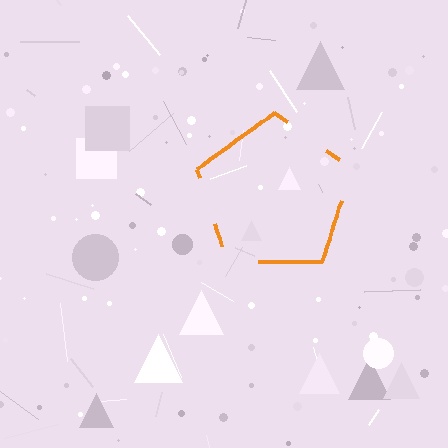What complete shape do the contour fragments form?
The contour fragments form a pentagon.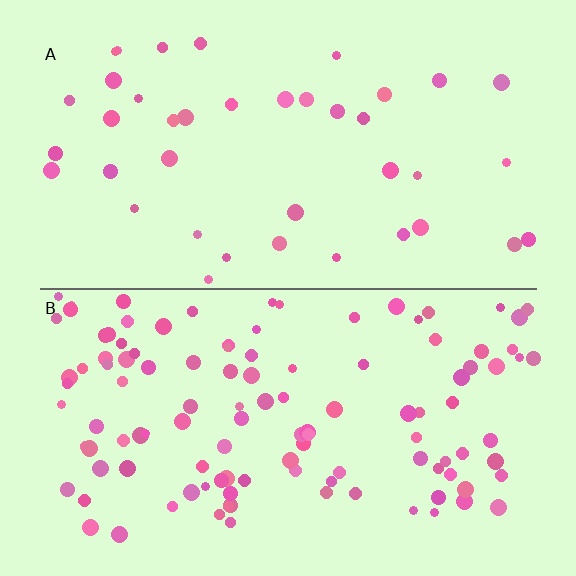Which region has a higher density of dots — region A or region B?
B (the bottom).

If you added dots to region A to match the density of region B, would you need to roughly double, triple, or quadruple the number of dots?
Approximately triple.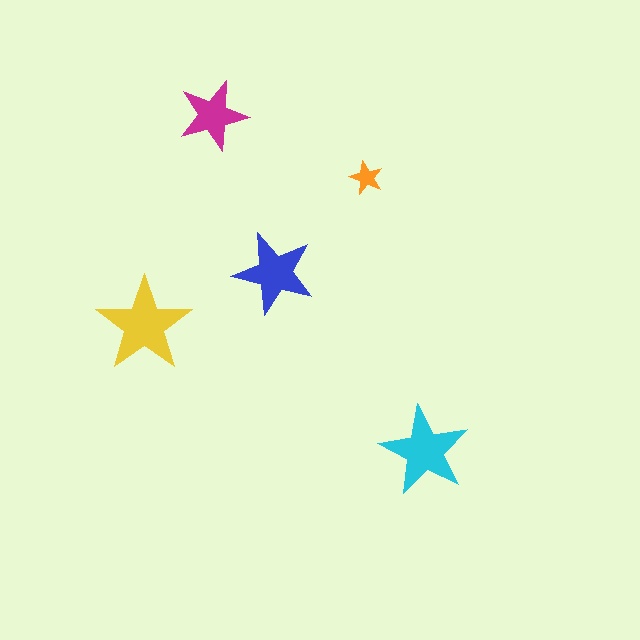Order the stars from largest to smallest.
the yellow one, the cyan one, the blue one, the magenta one, the orange one.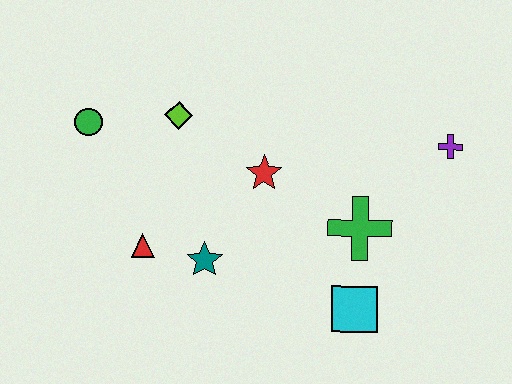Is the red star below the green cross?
No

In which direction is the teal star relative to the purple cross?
The teal star is to the left of the purple cross.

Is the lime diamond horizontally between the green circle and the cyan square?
Yes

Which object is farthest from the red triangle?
The purple cross is farthest from the red triangle.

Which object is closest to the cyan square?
The green cross is closest to the cyan square.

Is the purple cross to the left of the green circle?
No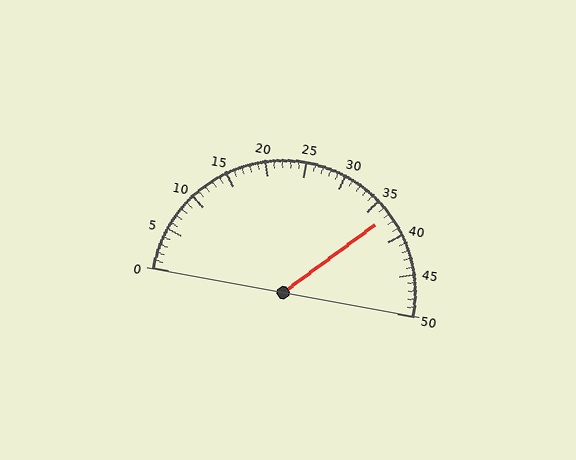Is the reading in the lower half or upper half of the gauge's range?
The reading is in the upper half of the range (0 to 50).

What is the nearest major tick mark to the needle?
The nearest major tick mark is 35.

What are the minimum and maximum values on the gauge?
The gauge ranges from 0 to 50.